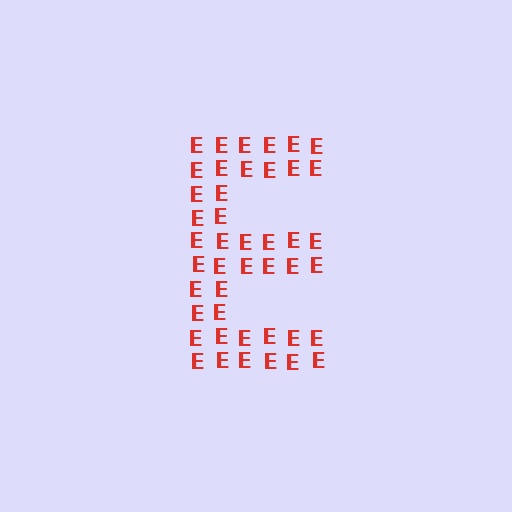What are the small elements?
The small elements are letter E's.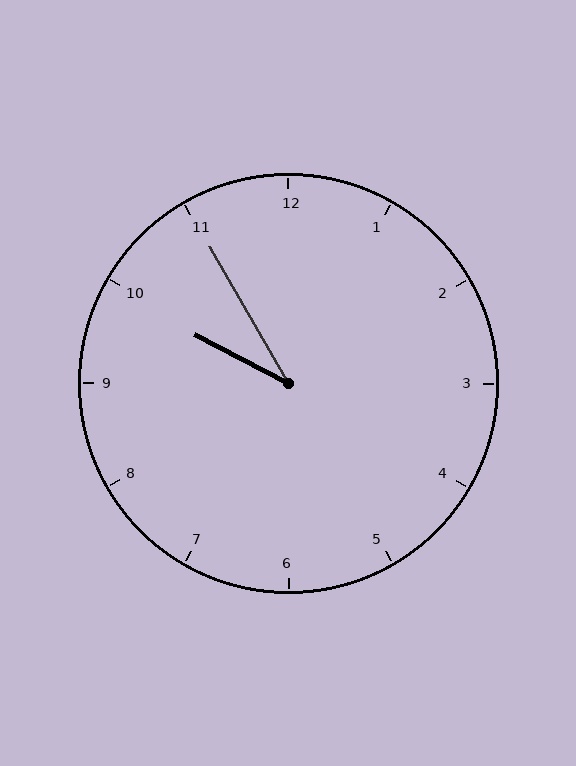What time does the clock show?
9:55.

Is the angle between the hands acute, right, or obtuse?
It is acute.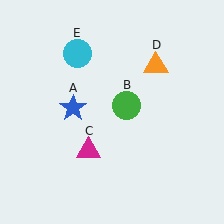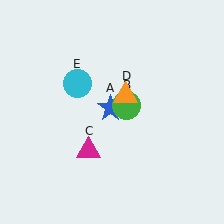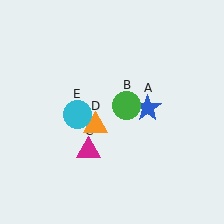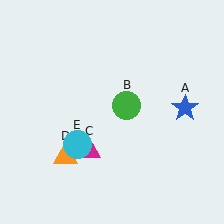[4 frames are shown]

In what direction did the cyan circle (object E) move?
The cyan circle (object E) moved down.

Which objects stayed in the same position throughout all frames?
Green circle (object B) and magenta triangle (object C) remained stationary.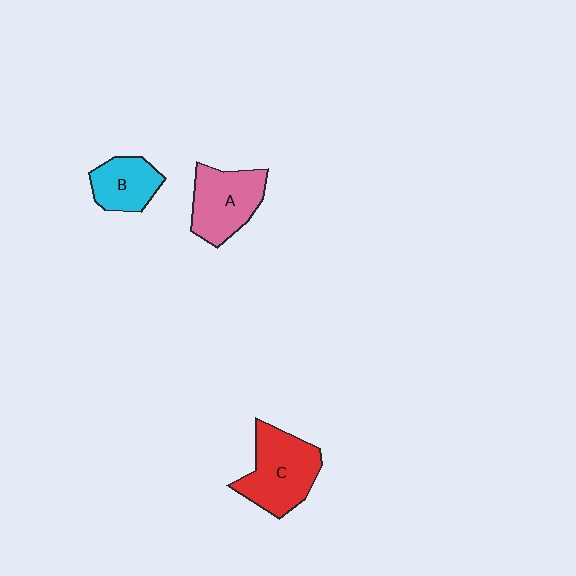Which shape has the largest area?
Shape C (red).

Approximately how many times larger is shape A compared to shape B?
Approximately 1.4 times.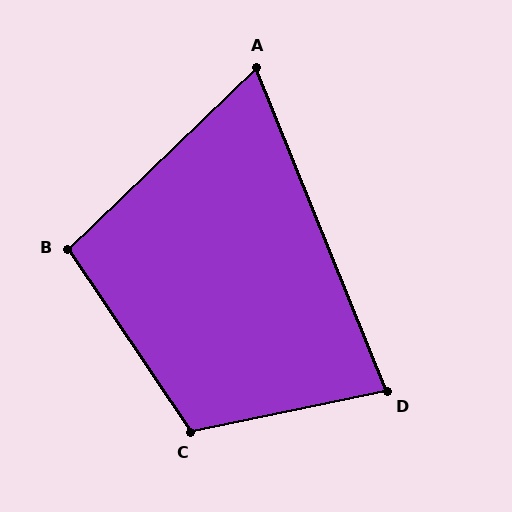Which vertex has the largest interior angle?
C, at approximately 112 degrees.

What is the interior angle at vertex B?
Approximately 100 degrees (obtuse).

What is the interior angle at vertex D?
Approximately 80 degrees (acute).